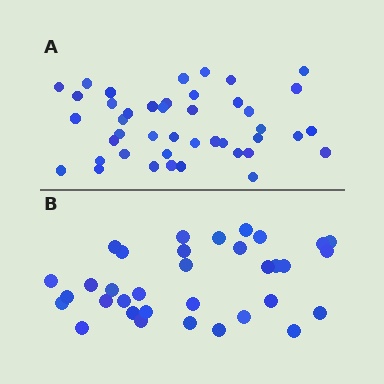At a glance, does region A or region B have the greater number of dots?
Region A (the top region) has more dots.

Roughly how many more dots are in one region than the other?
Region A has roughly 8 or so more dots than region B.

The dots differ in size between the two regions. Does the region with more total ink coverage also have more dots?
No. Region B has more total ink coverage because its dots are larger, but region A actually contains more individual dots. Total area can be misleading — the number of items is what matters here.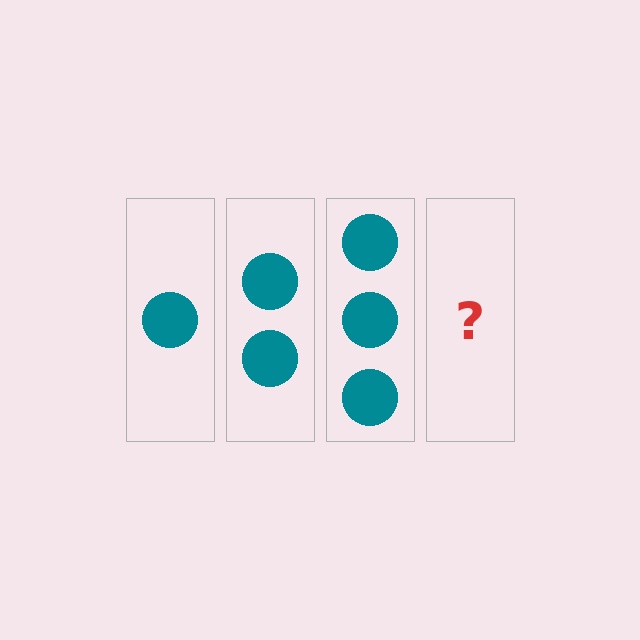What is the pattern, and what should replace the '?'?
The pattern is that each step adds one more circle. The '?' should be 4 circles.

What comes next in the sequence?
The next element should be 4 circles.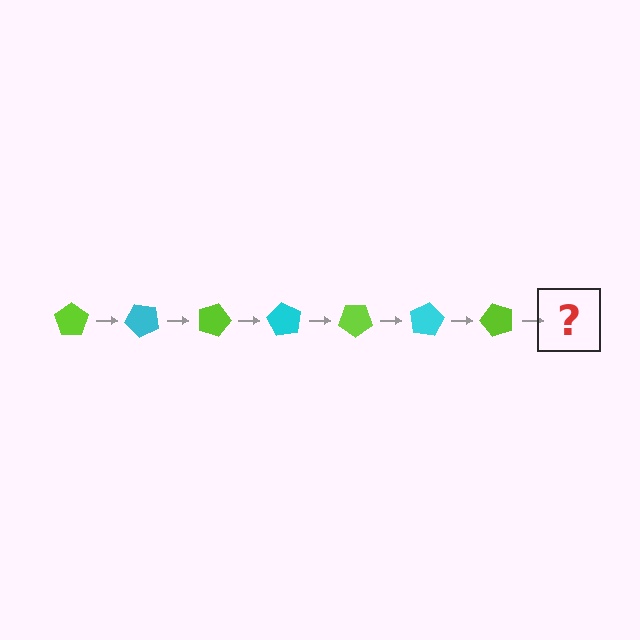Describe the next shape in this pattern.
It should be a cyan pentagon, rotated 315 degrees from the start.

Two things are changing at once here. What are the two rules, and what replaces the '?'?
The two rules are that it rotates 45 degrees each step and the color cycles through lime and cyan. The '?' should be a cyan pentagon, rotated 315 degrees from the start.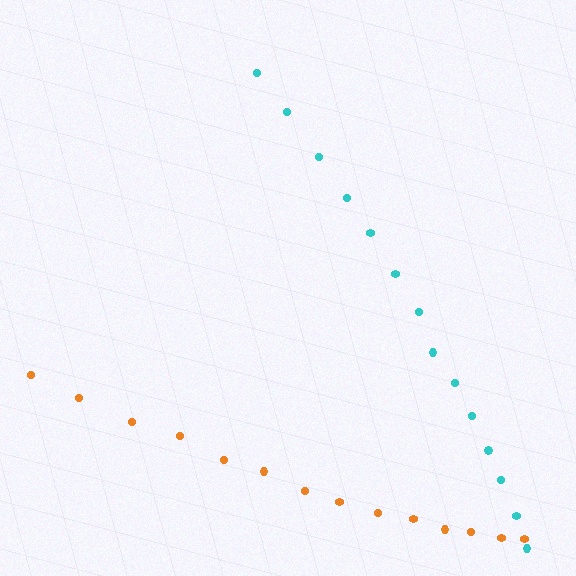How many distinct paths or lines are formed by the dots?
There are 2 distinct paths.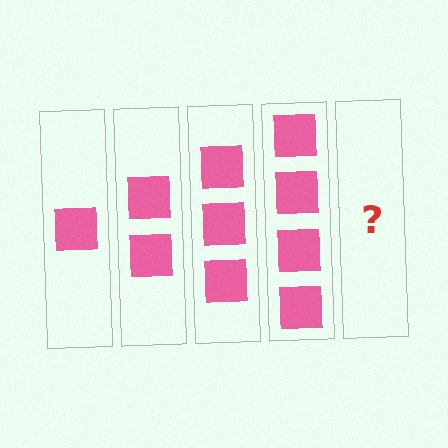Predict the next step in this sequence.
The next step is 5 squares.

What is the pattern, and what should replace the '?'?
The pattern is that each step adds one more square. The '?' should be 5 squares.